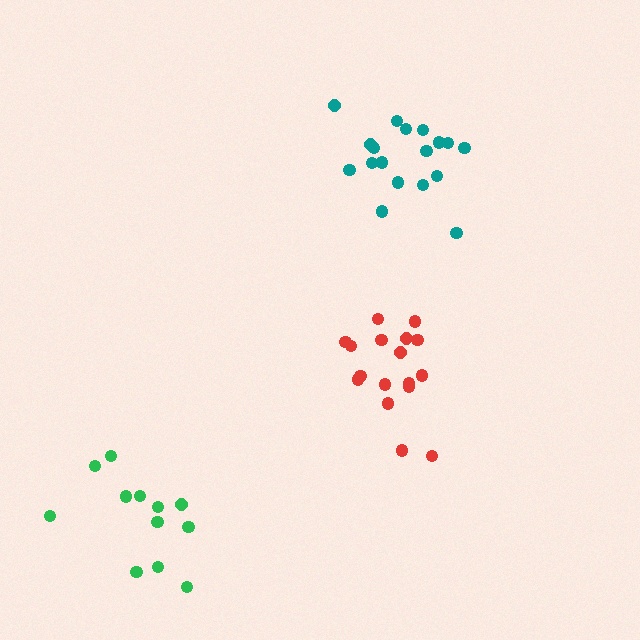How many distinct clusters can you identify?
There are 3 distinct clusters.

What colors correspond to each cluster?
The clusters are colored: teal, green, red.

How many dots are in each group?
Group 1: 18 dots, Group 2: 12 dots, Group 3: 17 dots (47 total).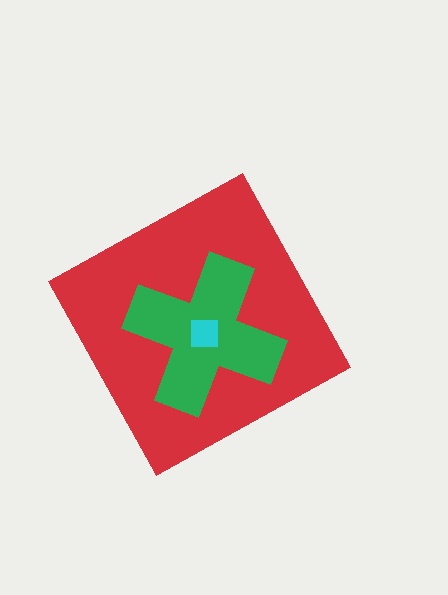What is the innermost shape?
The cyan square.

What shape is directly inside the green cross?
The cyan square.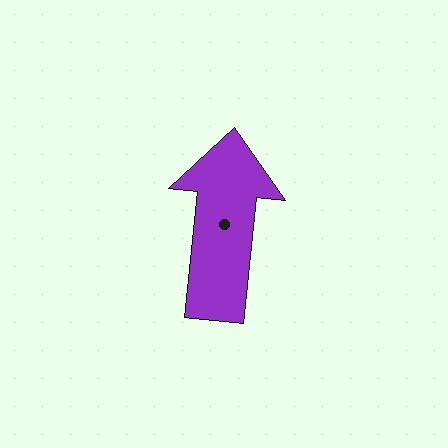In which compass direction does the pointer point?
North.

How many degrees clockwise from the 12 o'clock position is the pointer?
Approximately 6 degrees.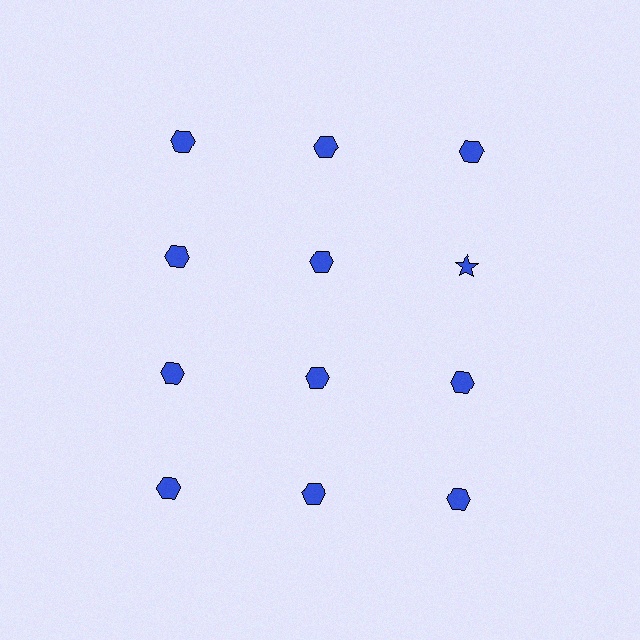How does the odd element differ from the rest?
It has a different shape: star instead of hexagon.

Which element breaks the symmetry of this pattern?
The blue star in the second row, center column breaks the symmetry. All other shapes are blue hexagons.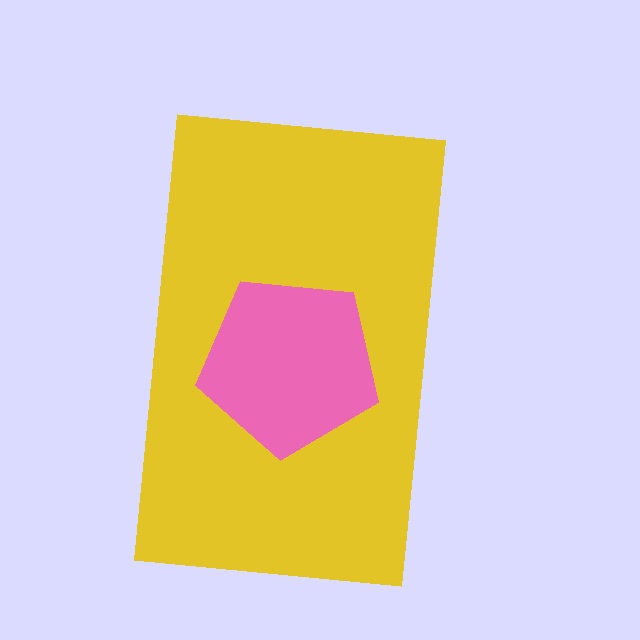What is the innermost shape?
The pink pentagon.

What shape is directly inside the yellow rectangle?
The pink pentagon.